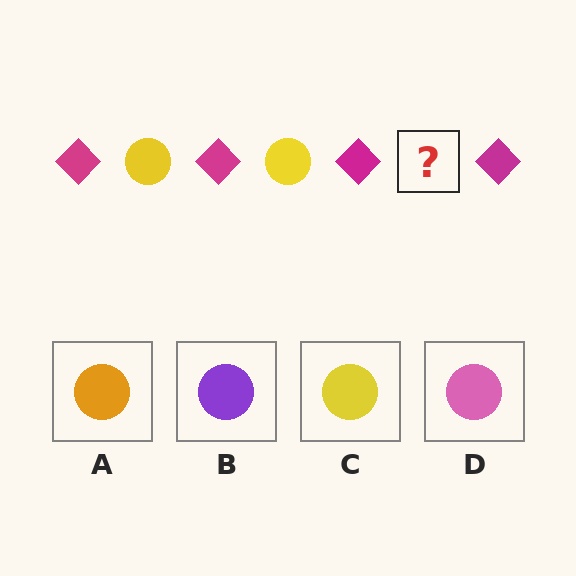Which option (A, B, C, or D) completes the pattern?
C.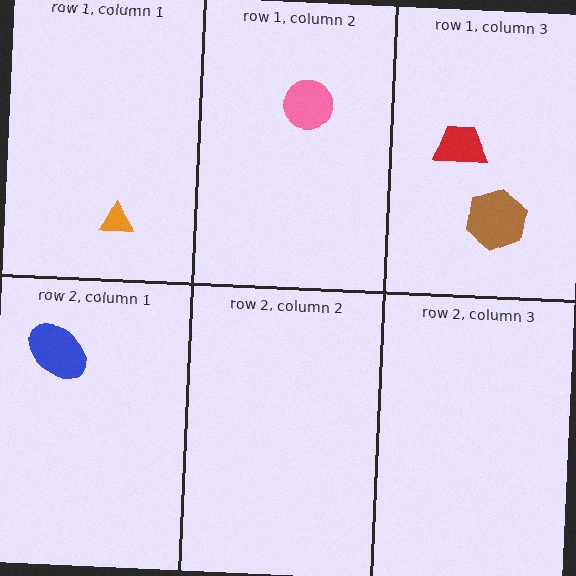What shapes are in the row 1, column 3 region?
The red trapezoid, the brown hexagon.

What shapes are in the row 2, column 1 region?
The blue ellipse.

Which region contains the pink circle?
The row 1, column 2 region.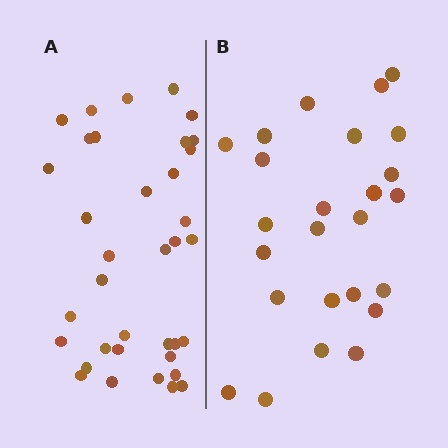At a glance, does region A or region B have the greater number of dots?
Region A (the left region) has more dots.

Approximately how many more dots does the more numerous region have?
Region A has roughly 12 or so more dots than region B.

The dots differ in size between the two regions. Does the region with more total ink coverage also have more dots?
No. Region B has more total ink coverage because its dots are larger, but region A actually contains more individual dots. Total area can be misleading — the number of items is what matters here.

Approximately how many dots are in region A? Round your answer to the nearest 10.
About 40 dots. (The exact count is 36, which rounds to 40.)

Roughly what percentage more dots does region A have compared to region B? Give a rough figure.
About 45% more.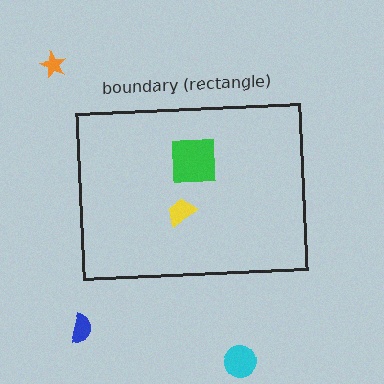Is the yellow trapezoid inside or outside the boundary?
Inside.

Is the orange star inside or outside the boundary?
Outside.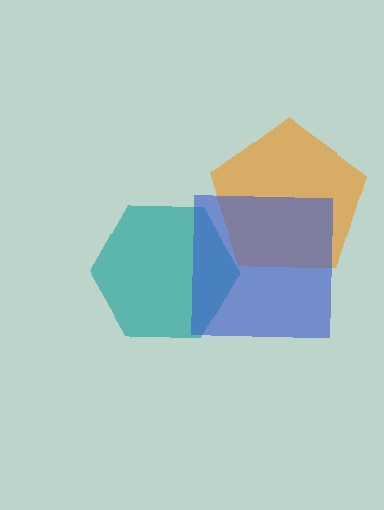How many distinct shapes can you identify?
There are 3 distinct shapes: a teal hexagon, an orange pentagon, a blue square.